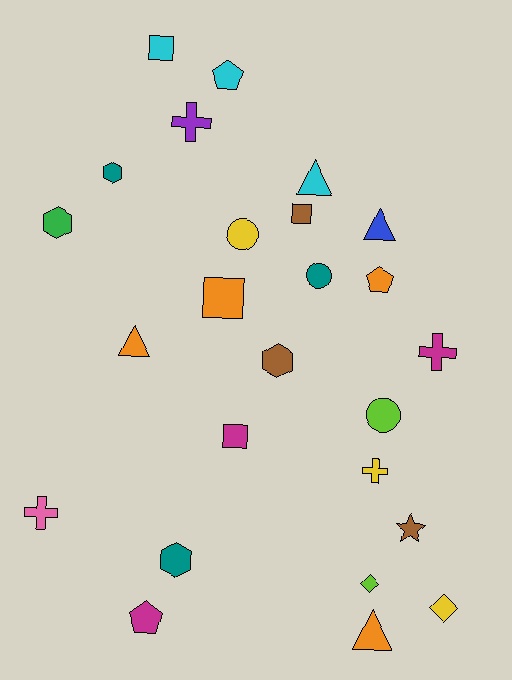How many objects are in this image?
There are 25 objects.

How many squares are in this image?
There are 4 squares.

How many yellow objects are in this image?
There are 3 yellow objects.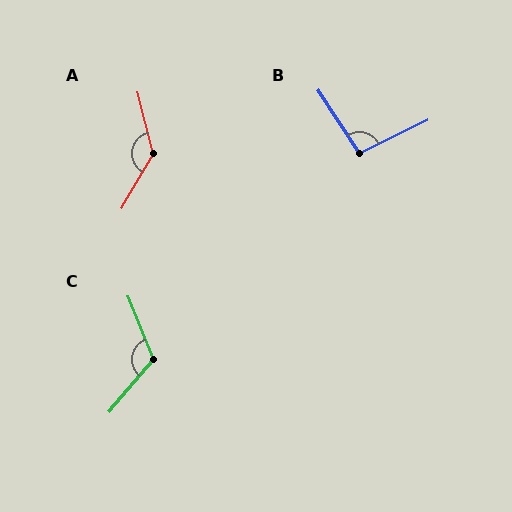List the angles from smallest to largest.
B (97°), C (118°), A (136°).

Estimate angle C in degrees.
Approximately 118 degrees.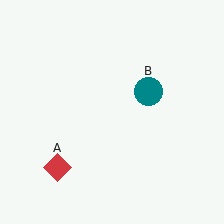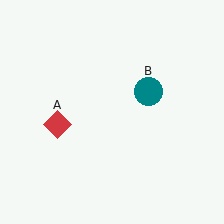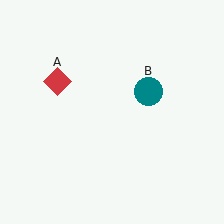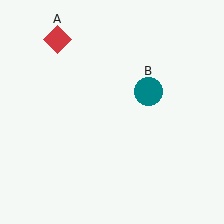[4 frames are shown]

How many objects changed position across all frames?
1 object changed position: red diamond (object A).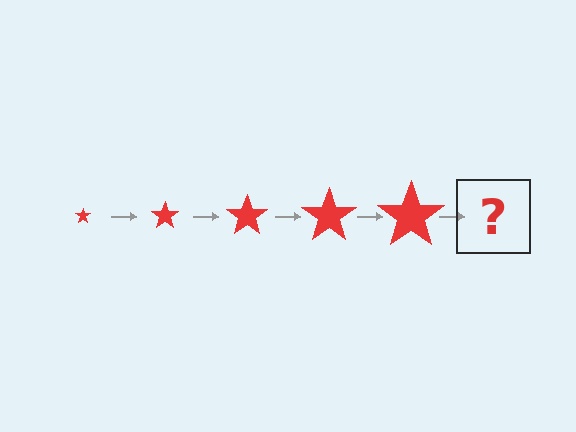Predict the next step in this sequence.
The next step is a red star, larger than the previous one.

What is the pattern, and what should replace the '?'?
The pattern is that the star gets progressively larger each step. The '?' should be a red star, larger than the previous one.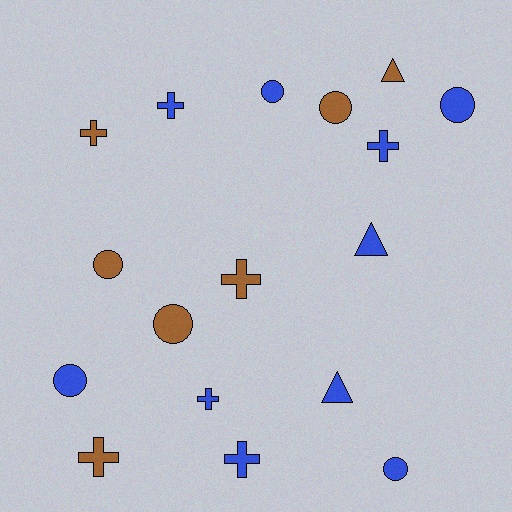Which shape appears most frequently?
Cross, with 7 objects.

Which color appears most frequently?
Blue, with 10 objects.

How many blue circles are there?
There are 4 blue circles.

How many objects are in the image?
There are 17 objects.